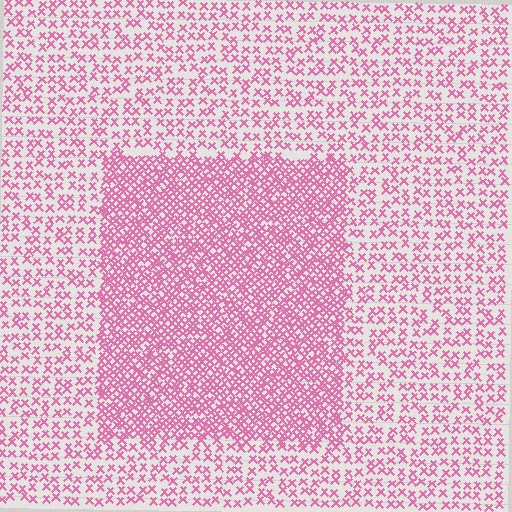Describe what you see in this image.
The image contains small pink elements arranged at two different densities. A rectangle-shaped region is visible where the elements are more densely packed than the surrounding area.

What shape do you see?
I see a rectangle.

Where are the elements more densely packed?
The elements are more densely packed inside the rectangle boundary.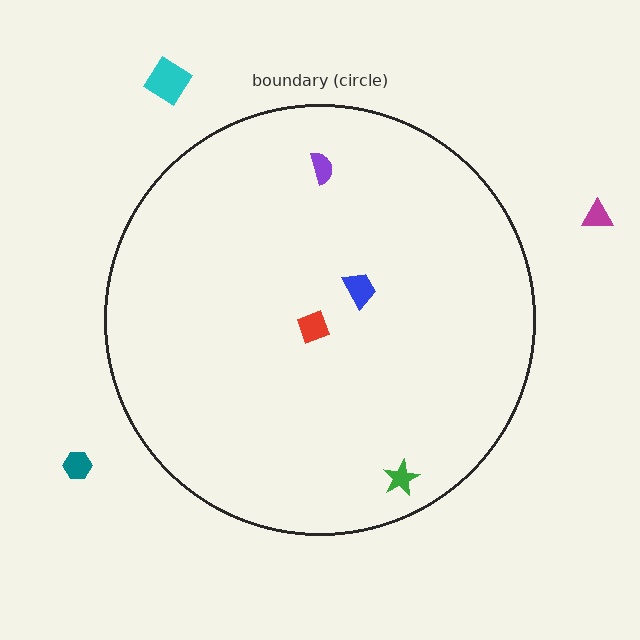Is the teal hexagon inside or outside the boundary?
Outside.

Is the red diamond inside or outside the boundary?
Inside.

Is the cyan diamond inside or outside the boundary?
Outside.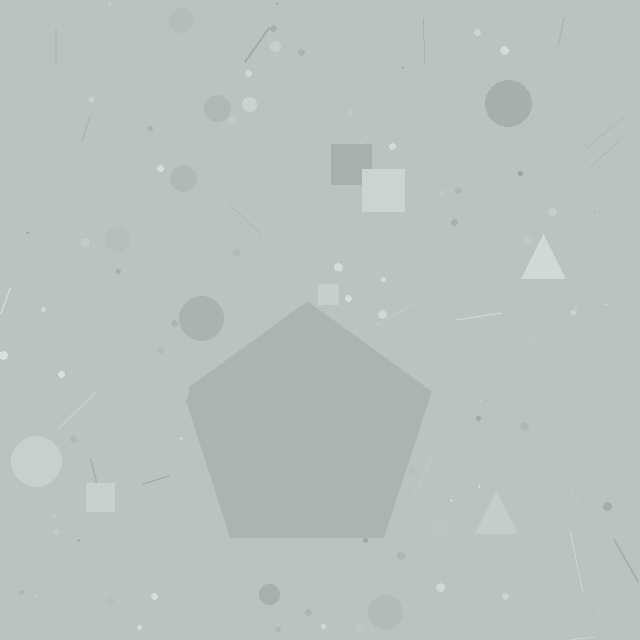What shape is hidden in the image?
A pentagon is hidden in the image.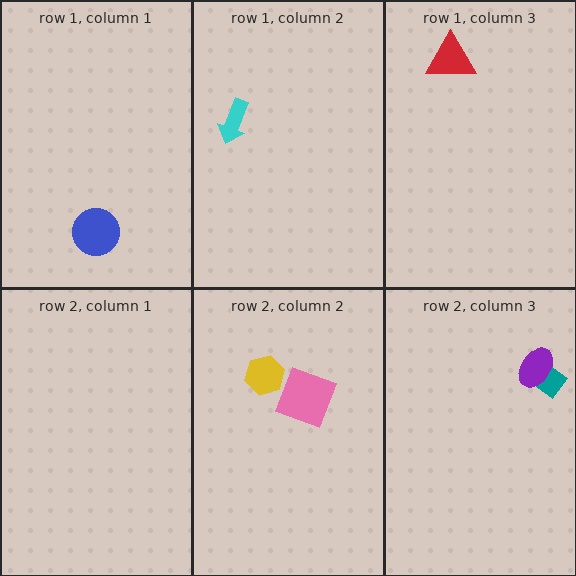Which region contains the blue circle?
The row 1, column 1 region.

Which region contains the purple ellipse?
The row 2, column 3 region.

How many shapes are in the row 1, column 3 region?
1.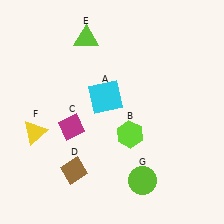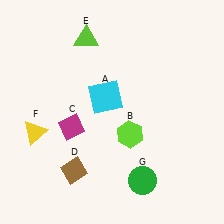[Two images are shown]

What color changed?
The circle (G) changed from lime in Image 1 to green in Image 2.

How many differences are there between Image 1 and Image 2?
There is 1 difference between the two images.